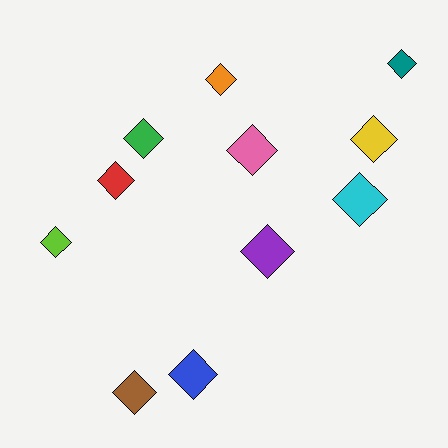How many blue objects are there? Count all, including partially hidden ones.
There is 1 blue object.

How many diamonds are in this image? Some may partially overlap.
There are 11 diamonds.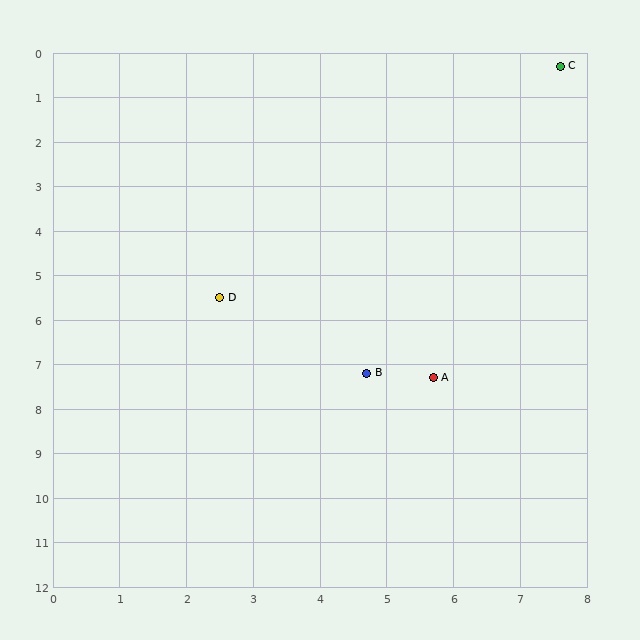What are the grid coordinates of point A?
Point A is at approximately (5.7, 7.3).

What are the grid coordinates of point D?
Point D is at approximately (2.5, 5.5).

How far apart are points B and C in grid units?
Points B and C are about 7.5 grid units apart.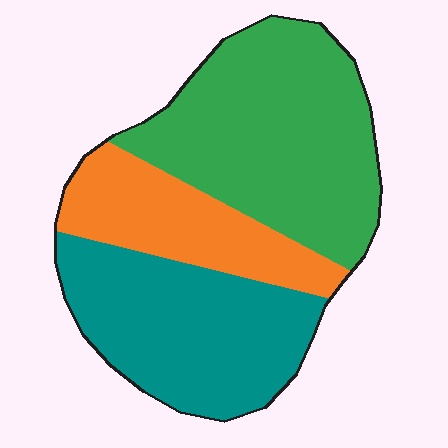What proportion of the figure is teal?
Teal covers 35% of the figure.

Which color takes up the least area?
Orange, at roughly 20%.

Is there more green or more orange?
Green.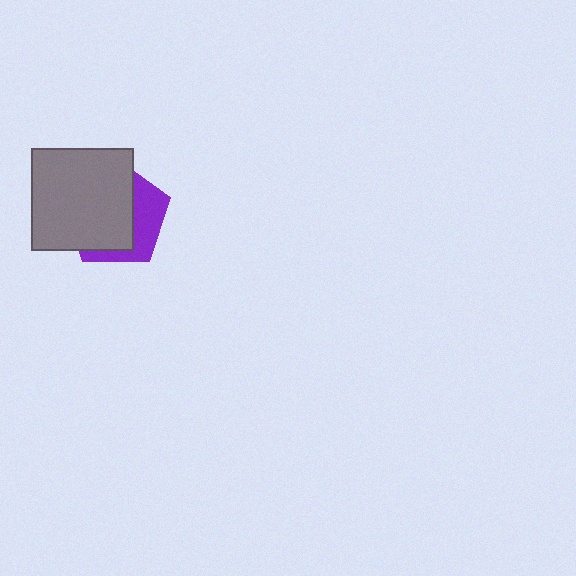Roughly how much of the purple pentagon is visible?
A small part of it is visible (roughly 35%).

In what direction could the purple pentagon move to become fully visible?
The purple pentagon could move right. That would shift it out from behind the gray square entirely.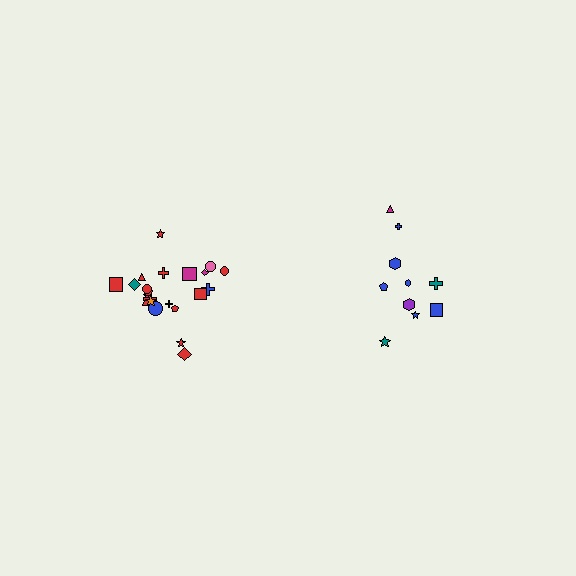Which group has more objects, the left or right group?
The left group.